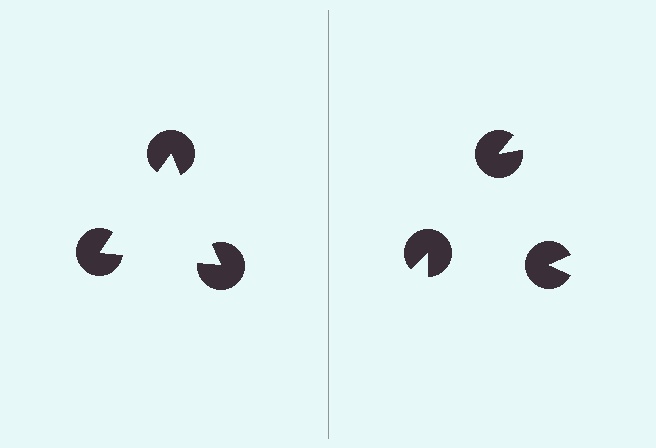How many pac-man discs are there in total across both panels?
6 — 3 on each side.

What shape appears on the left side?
An illusory triangle.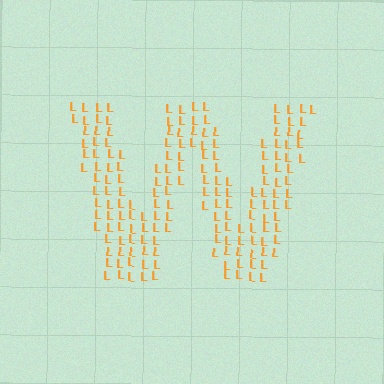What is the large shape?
The large shape is the letter W.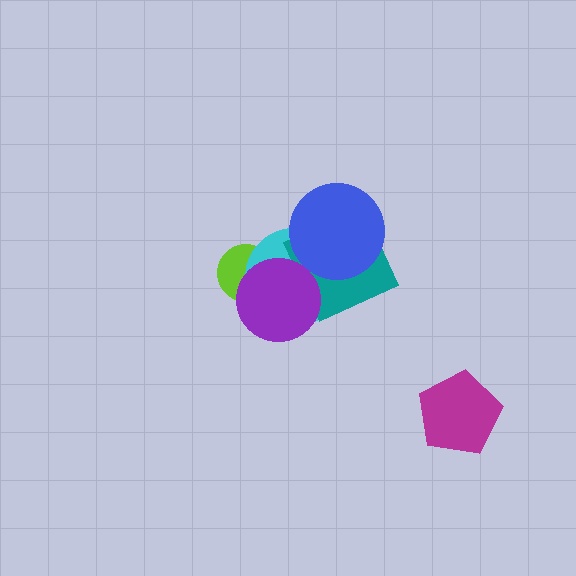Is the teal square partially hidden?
Yes, it is partially covered by another shape.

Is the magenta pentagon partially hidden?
No, no other shape covers it.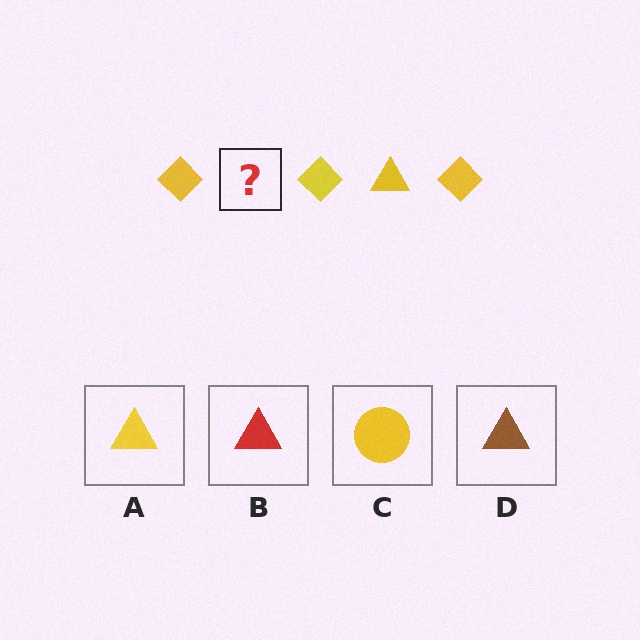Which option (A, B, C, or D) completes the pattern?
A.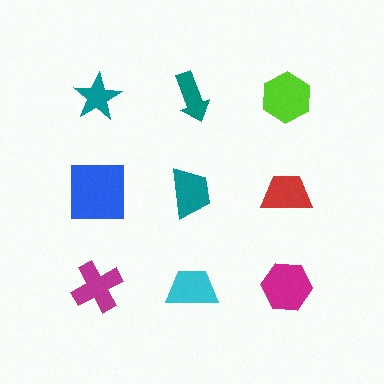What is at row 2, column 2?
A teal trapezoid.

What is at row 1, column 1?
A teal star.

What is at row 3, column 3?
A magenta hexagon.